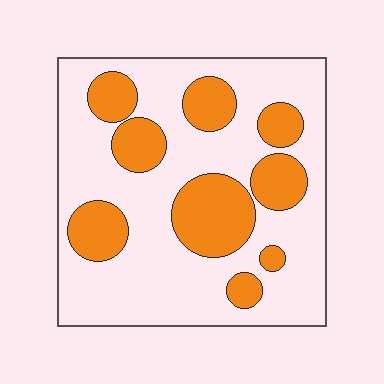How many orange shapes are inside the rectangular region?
9.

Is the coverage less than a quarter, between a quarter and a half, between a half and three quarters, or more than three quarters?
Between a quarter and a half.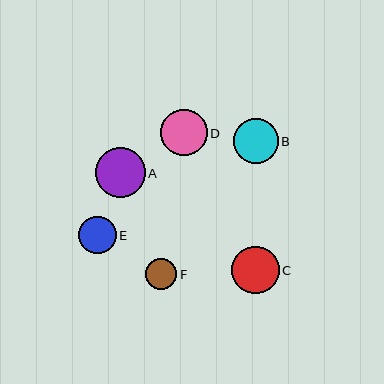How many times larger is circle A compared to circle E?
Circle A is approximately 1.3 times the size of circle E.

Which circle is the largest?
Circle A is the largest with a size of approximately 50 pixels.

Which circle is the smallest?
Circle F is the smallest with a size of approximately 31 pixels.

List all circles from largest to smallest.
From largest to smallest: A, C, D, B, E, F.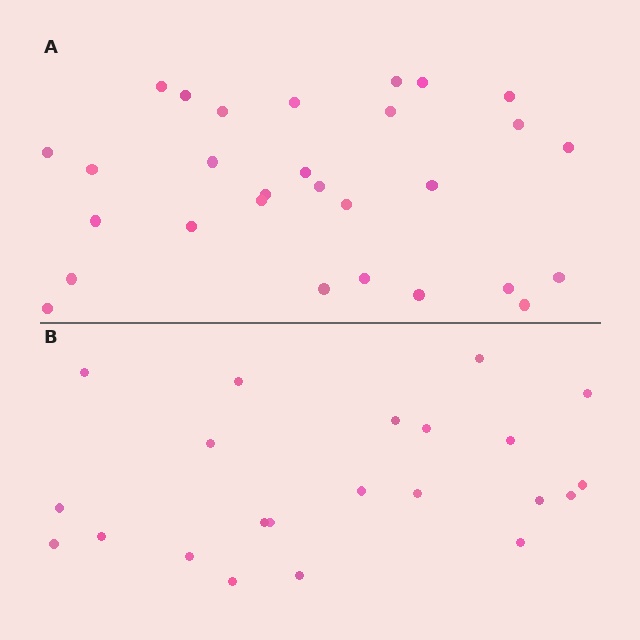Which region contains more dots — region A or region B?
Region A (the top region) has more dots.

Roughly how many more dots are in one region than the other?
Region A has roughly 8 or so more dots than region B.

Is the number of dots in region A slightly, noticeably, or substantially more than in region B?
Region A has noticeably more, but not dramatically so. The ratio is roughly 1.3 to 1.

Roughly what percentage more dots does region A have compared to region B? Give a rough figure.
About 30% more.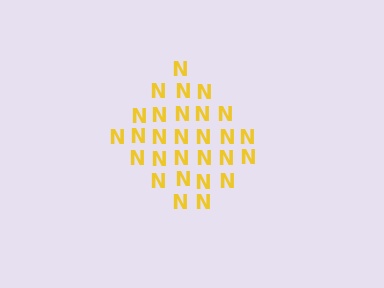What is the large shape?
The large shape is a diamond.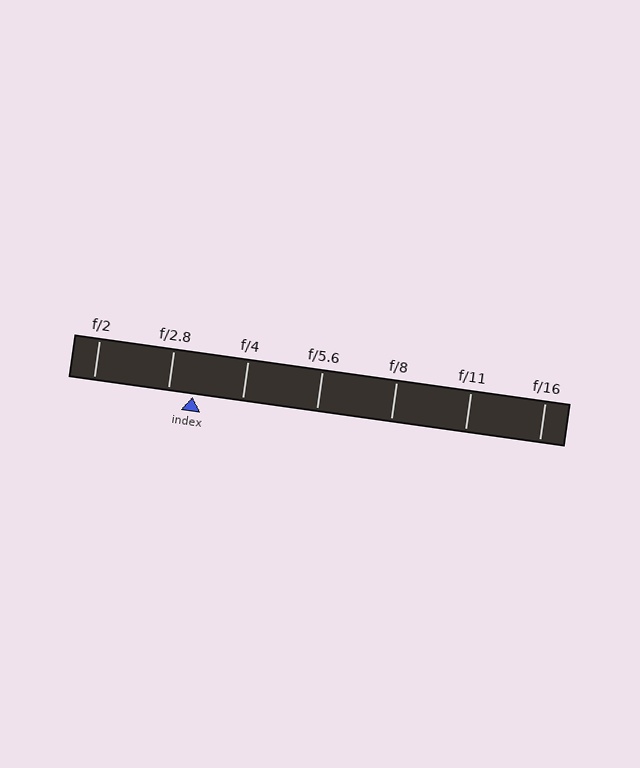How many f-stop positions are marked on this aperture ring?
There are 7 f-stop positions marked.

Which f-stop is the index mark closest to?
The index mark is closest to f/2.8.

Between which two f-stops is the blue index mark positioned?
The index mark is between f/2.8 and f/4.